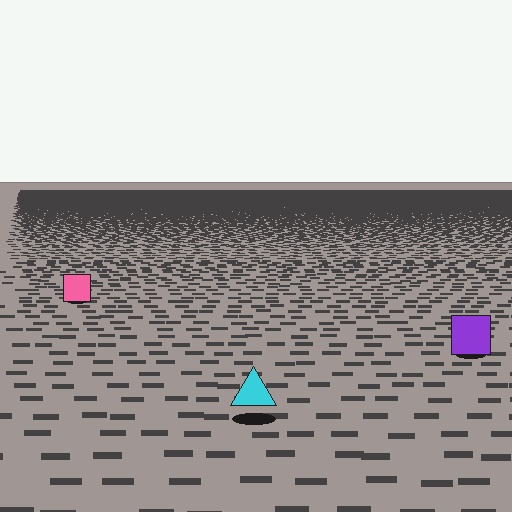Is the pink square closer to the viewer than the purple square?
No. The purple square is closer — you can tell from the texture gradient: the ground texture is coarser near it.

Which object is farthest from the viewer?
The pink square is farthest from the viewer. It appears smaller and the ground texture around it is denser.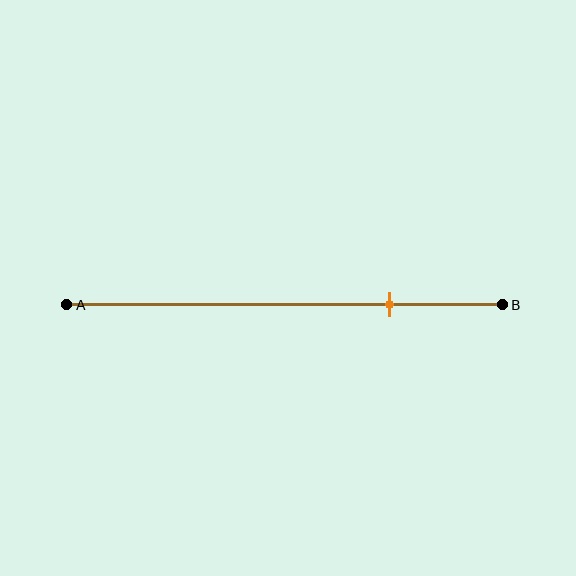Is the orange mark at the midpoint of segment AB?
No, the mark is at about 75% from A, not at the 50% midpoint.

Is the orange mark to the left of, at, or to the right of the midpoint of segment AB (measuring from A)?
The orange mark is to the right of the midpoint of segment AB.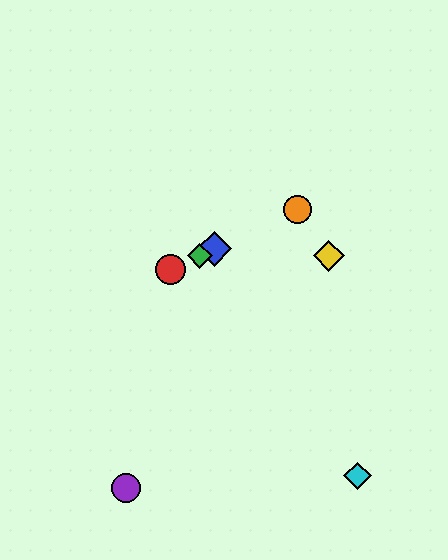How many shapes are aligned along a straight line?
4 shapes (the red circle, the blue diamond, the green diamond, the orange circle) are aligned along a straight line.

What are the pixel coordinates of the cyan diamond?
The cyan diamond is at (357, 476).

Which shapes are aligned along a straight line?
The red circle, the blue diamond, the green diamond, the orange circle are aligned along a straight line.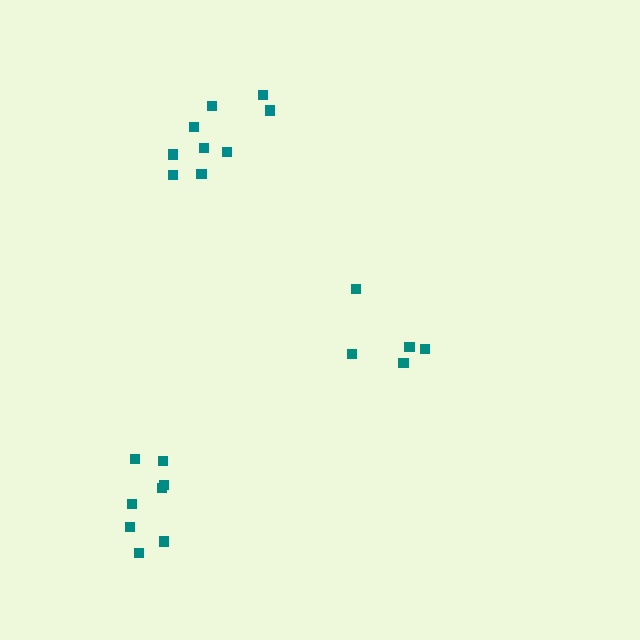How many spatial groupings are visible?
There are 3 spatial groupings.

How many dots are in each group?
Group 1: 6 dots, Group 2: 9 dots, Group 3: 8 dots (23 total).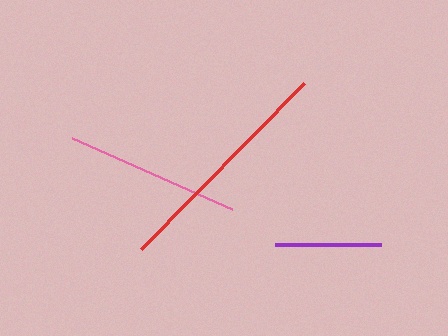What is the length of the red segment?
The red segment is approximately 233 pixels long.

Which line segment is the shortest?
The purple line is the shortest at approximately 107 pixels.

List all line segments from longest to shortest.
From longest to shortest: red, pink, purple.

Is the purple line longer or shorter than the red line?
The red line is longer than the purple line.